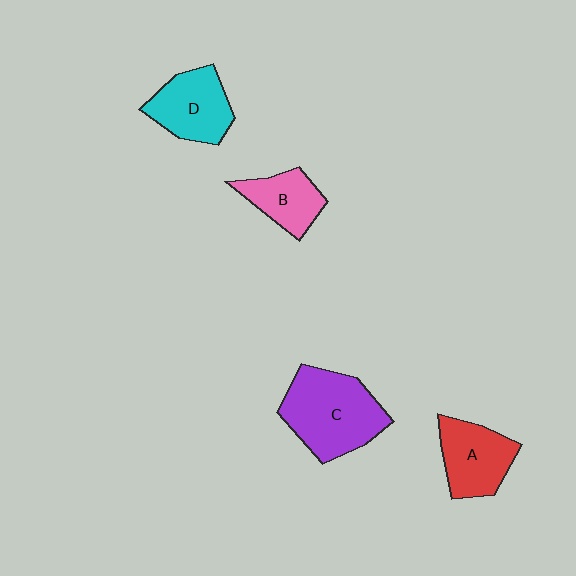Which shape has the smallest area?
Shape B (pink).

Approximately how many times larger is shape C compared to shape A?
Approximately 1.5 times.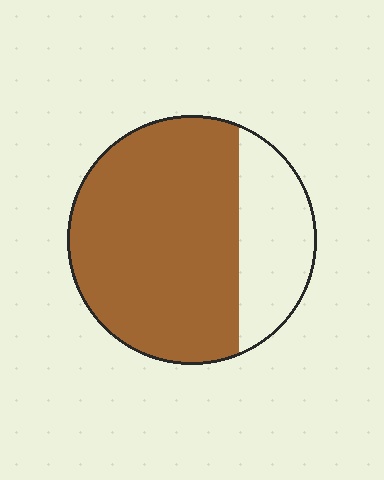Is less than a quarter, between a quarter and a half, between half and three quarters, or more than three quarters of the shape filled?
Between half and three quarters.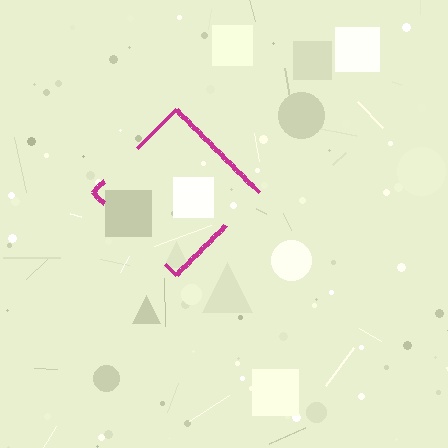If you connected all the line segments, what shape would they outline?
They would outline a diamond.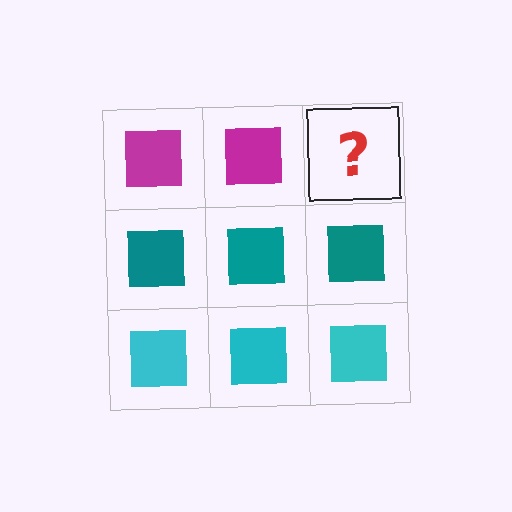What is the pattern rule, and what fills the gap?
The rule is that each row has a consistent color. The gap should be filled with a magenta square.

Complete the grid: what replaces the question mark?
The question mark should be replaced with a magenta square.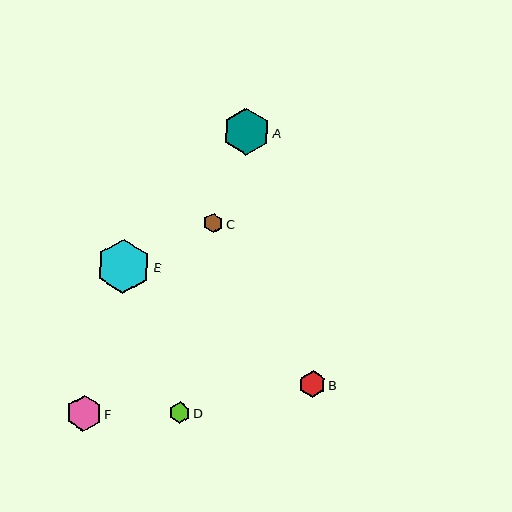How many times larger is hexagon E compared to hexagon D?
Hexagon E is approximately 2.5 times the size of hexagon D.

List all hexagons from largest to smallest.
From largest to smallest: E, A, F, B, D, C.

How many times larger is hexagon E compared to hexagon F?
Hexagon E is approximately 1.5 times the size of hexagon F.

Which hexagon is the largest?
Hexagon E is the largest with a size of approximately 54 pixels.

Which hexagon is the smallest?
Hexagon C is the smallest with a size of approximately 20 pixels.